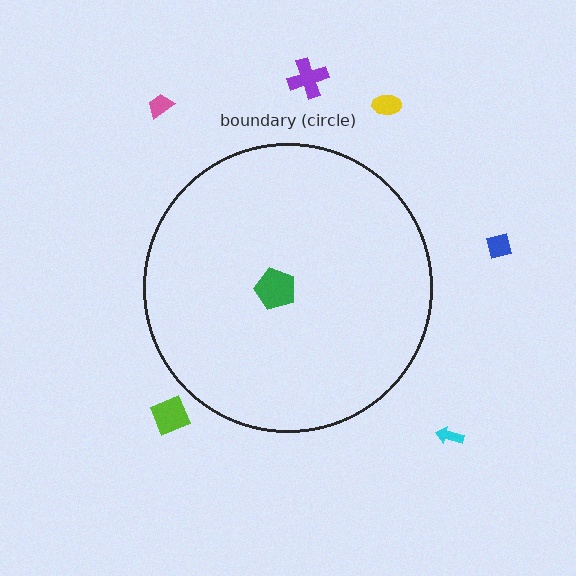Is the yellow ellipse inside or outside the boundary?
Outside.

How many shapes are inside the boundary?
1 inside, 6 outside.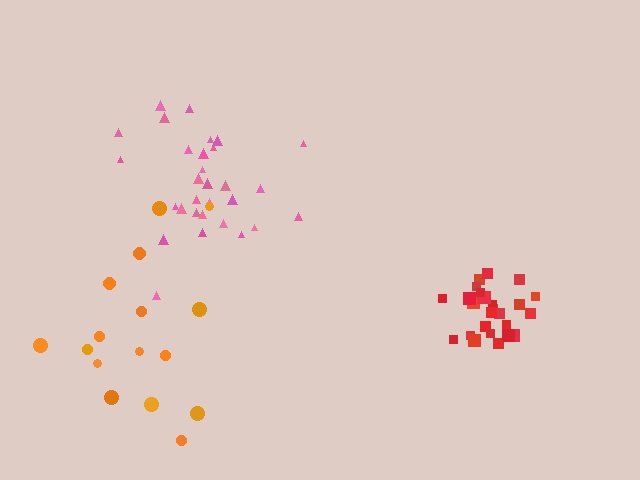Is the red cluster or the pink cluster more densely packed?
Red.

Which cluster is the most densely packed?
Red.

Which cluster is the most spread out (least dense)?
Orange.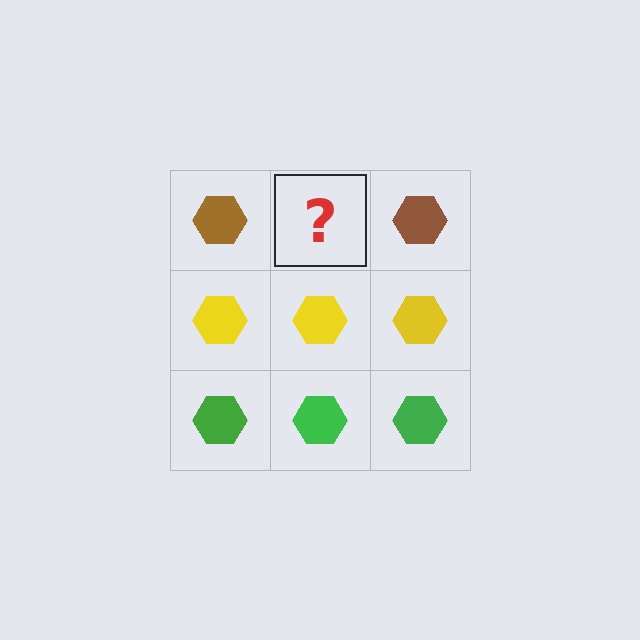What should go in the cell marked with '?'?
The missing cell should contain a brown hexagon.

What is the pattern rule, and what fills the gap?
The rule is that each row has a consistent color. The gap should be filled with a brown hexagon.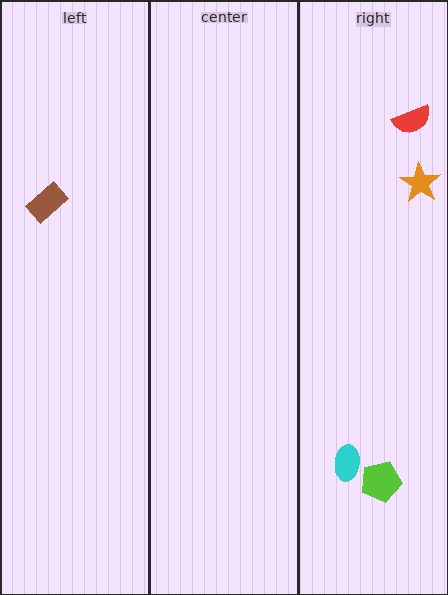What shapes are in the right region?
The lime pentagon, the cyan ellipse, the orange star, the red semicircle.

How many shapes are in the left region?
1.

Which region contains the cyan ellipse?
The right region.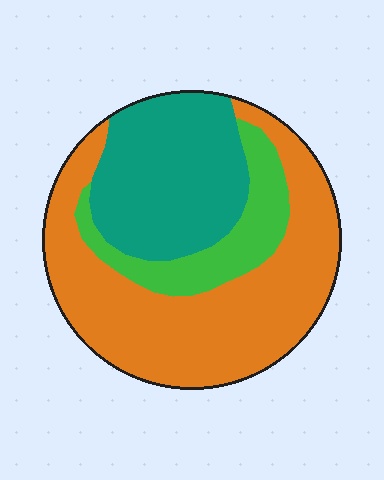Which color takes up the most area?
Orange, at roughly 55%.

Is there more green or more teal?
Teal.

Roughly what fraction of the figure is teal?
Teal covers roughly 30% of the figure.